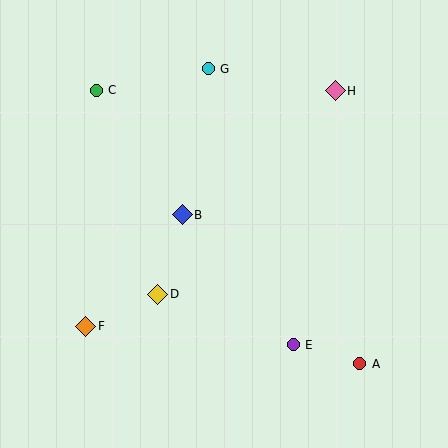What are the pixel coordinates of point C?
Point C is at (96, 90).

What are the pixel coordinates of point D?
Point D is at (158, 294).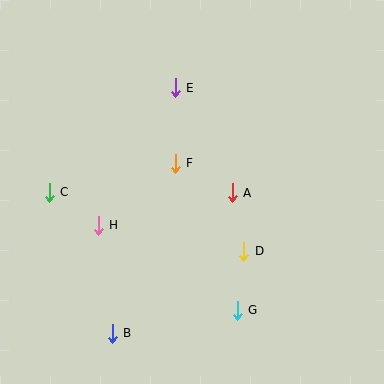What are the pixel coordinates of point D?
Point D is at (244, 251).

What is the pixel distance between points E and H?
The distance between E and H is 158 pixels.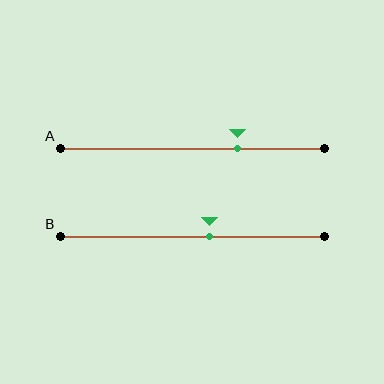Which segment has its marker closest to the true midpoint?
Segment B has its marker closest to the true midpoint.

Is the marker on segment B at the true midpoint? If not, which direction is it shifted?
No, the marker on segment B is shifted to the right by about 7% of the segment length.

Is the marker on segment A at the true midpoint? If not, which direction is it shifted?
No, the marker on segment A is shifted to the right by about 17% of the segment length.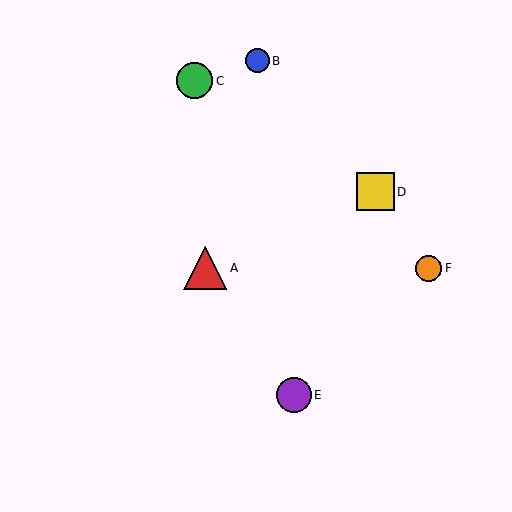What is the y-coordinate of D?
Object D is at y≈192.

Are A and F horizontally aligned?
Yes, both are at y≈268.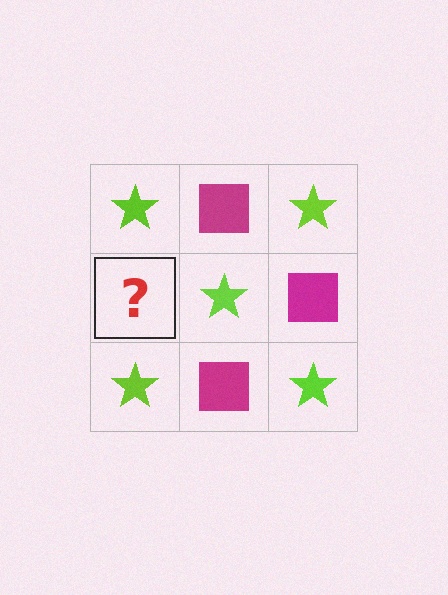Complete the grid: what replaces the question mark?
The question mark should be replaced with a magenta square.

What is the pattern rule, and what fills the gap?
The rule is that it alternates lime star and magenta square in a checkerboard pattern. The gap should be filled with a magenta square.